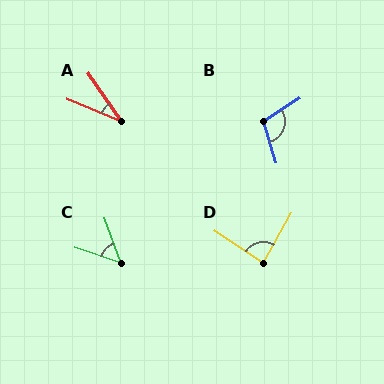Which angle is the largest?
B, at approximately 107 degrees.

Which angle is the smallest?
A, at approximately 32 degrees.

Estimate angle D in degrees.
Approximately 86 degrees.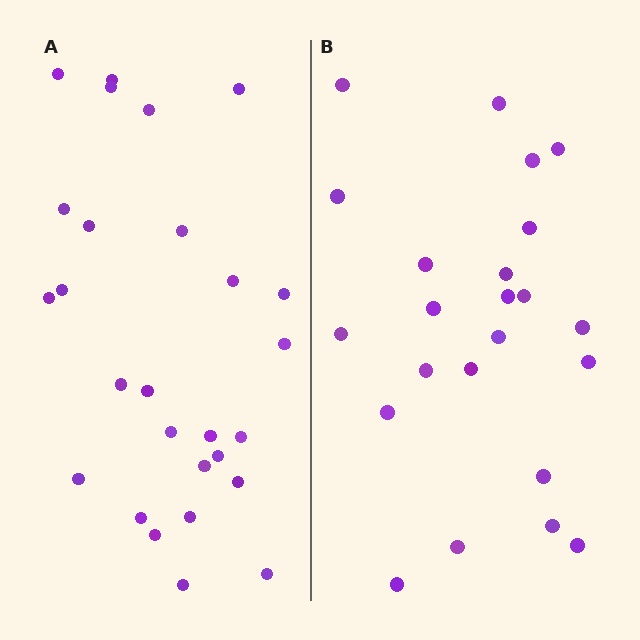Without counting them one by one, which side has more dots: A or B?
Region A (the left region) has more dots.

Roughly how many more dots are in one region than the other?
Region A has about 4 more dots than region B.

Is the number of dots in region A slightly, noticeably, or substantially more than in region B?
Region A has only slightly more — the two regions are fairly close. The ratio is roughly 1.2 to 1.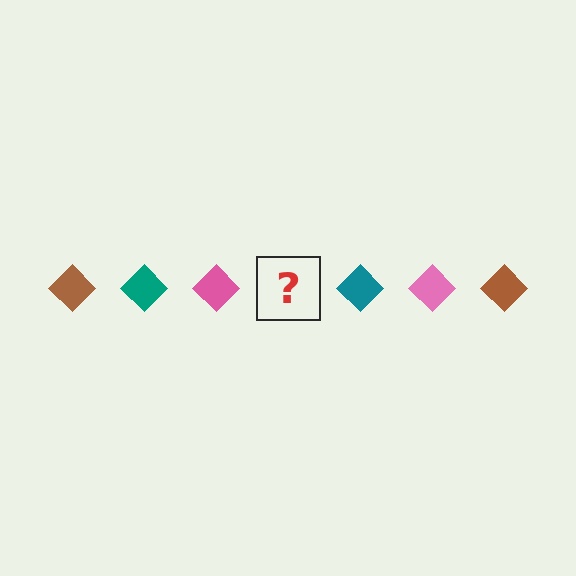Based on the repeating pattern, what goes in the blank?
The blank should be a brown diamond.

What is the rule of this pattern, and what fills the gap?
The rule is that the pattern cycles through brown, teal, pink diamonds. The gap should be filled with a brown diamond.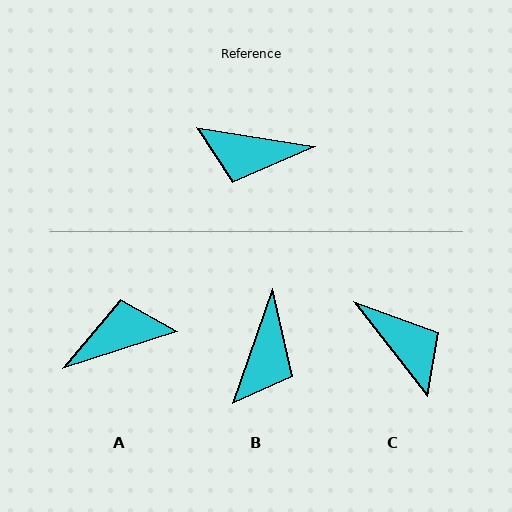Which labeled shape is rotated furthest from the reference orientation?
A, about 153 degrees away.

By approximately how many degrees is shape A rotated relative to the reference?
Approximately 153 degrees clockwise.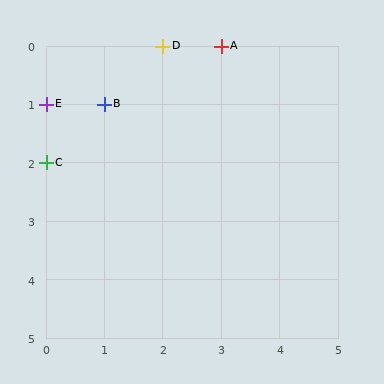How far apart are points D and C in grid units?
Points D and C are 2 columns and 2 rows apart (about 2.8 grid units diagonally).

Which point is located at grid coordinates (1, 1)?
Point B is at (1, 1).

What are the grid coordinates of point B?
Point B is at grid coordinates (1, 1).